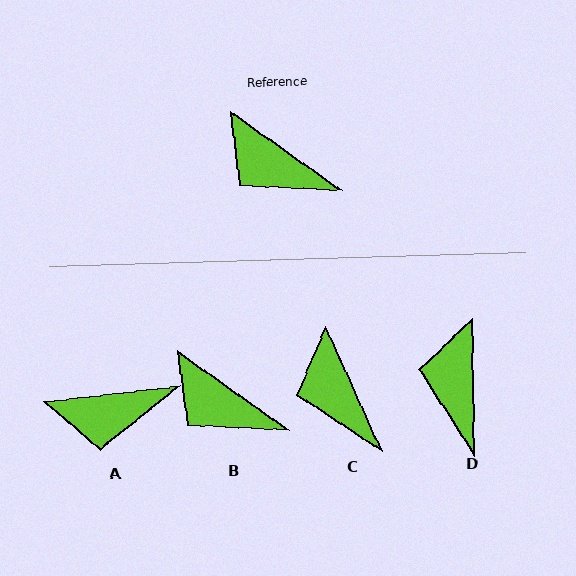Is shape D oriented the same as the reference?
No, it is off by about 54 degrees.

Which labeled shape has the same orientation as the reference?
B.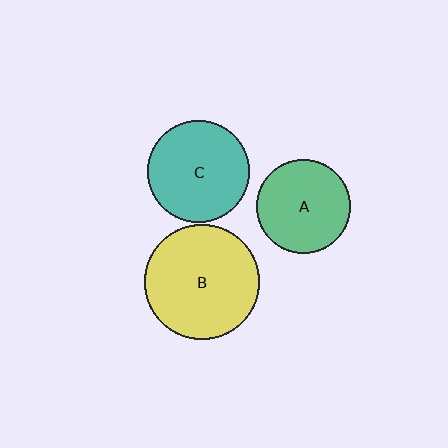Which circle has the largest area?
Circle B (yellow).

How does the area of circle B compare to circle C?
Approximately 1.3 times.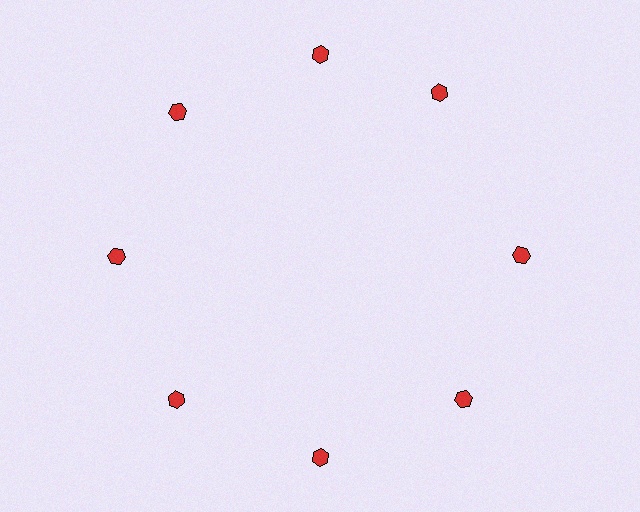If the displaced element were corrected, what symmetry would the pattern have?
It would have 8-fold rotational symmetry — the pattern would map onto itself every 45 degrees.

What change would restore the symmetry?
The symmetry would be restored by rotating it back into even spacing with its neighbors so that all 8 hexagons sit at equal angles and equal distance from the center.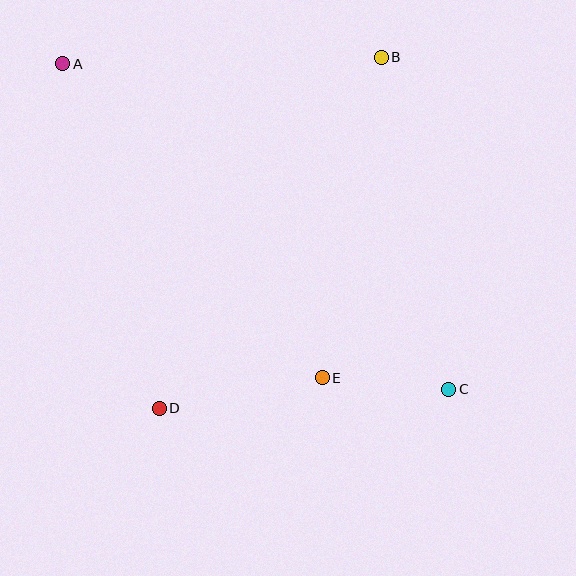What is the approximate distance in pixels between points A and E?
The distance between A and E is approximately 407 pixels.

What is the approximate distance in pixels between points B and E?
The distance between B and E is approximately 325 pixels.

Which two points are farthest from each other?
Points A and C are farthest from each other.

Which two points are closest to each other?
Points C and E are closest to each other.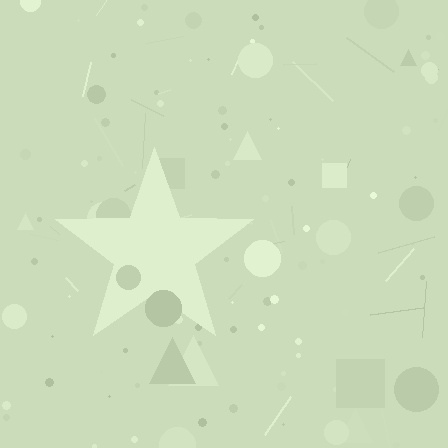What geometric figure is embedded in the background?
A star is embedded in the background.